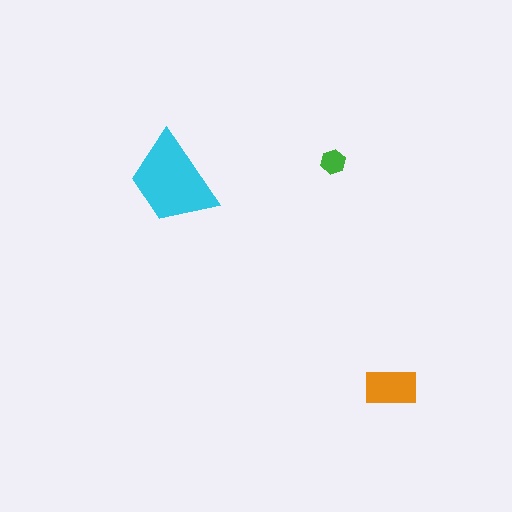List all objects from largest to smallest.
The cyan trapezoid, the orange rectangle, the green hexagon.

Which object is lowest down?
The orange rectangle is bottommost.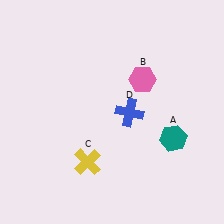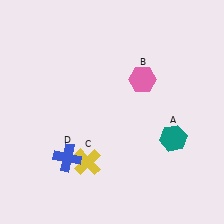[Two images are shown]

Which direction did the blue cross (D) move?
The blue cross (D) moved left.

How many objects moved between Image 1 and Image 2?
1 object moved between the two images.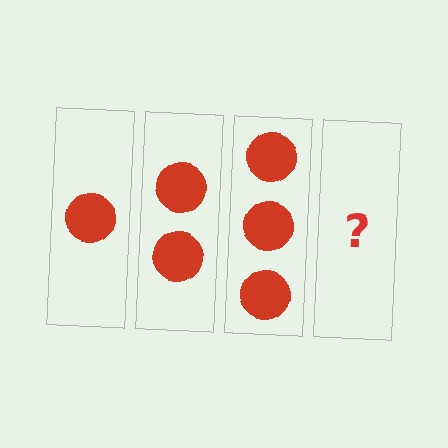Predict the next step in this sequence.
The next step is 4 circles.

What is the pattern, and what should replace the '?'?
The pattern is that each step adds one more circle. The '?' should be 4 circles.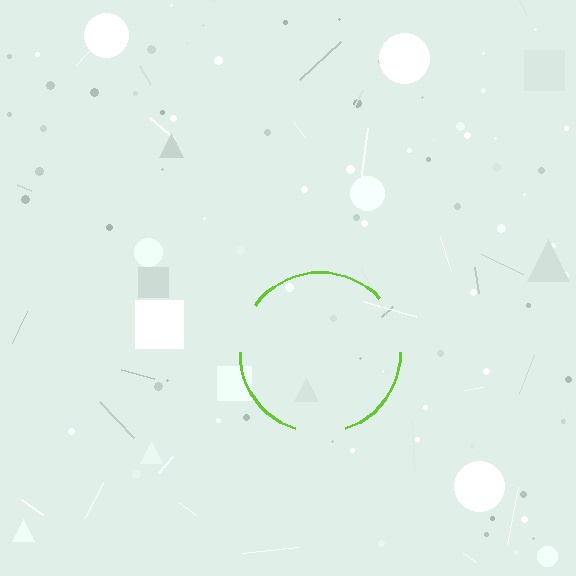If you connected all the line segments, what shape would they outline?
They would outline a circle.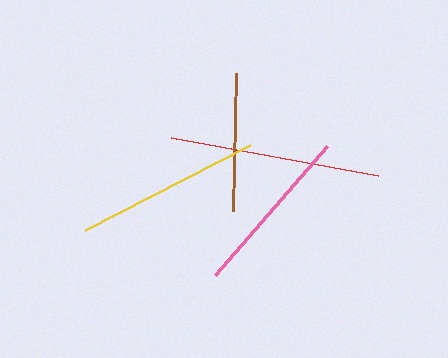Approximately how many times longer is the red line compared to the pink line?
The red line is approximately 1.2 times the length of the pink line.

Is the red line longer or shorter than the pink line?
The red line is longer than the pink line.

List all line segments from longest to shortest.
From longest to shortest: red, yellow, pink, brown.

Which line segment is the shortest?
The brown line is the shortest at approximately 137 pixels.